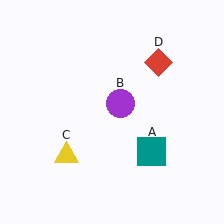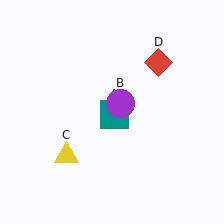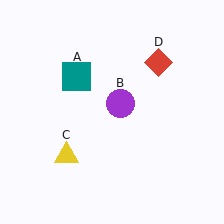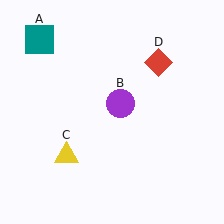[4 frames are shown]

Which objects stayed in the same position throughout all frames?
Purple circle (object B) and yellow triangle (object C) and red diamond (object D) remained stationary.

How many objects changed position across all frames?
1 object changed position: teal square (object A).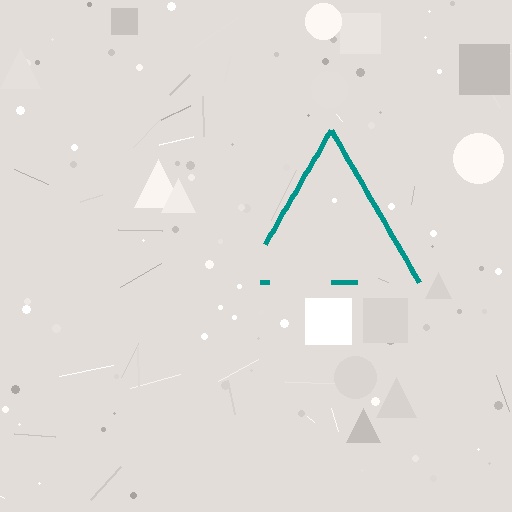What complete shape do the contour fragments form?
The contour fragments form a triangle.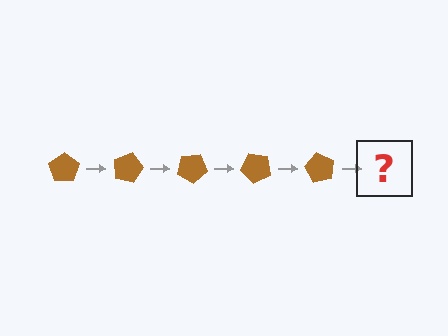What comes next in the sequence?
The next element should be a brown pentagon rotated 75 degrees.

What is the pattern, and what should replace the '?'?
The pattern is that the pentagon rotates 15 degrees each step. The '?' should be a brown pentagon rotated 75 degrees.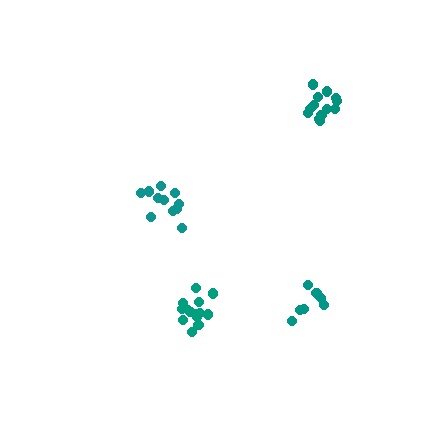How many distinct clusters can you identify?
There are 4 distinct clusters.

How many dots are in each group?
Group 1: 13 dots, Group 2: 14 dots, Group 3: 11 dots, Group 4: 9 dots (47 total).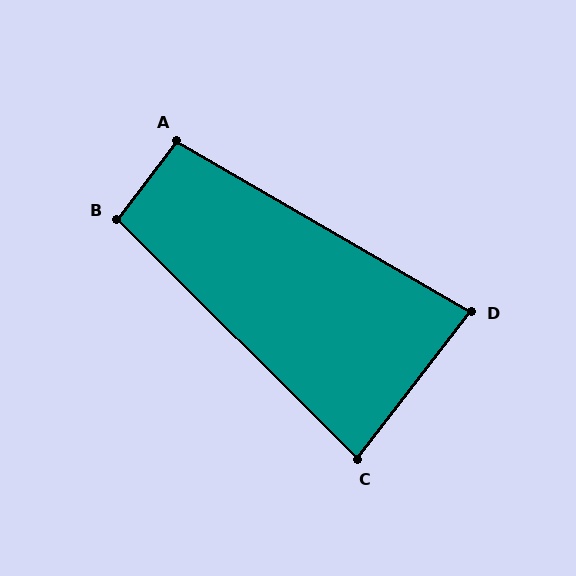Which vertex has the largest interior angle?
B, at approximately 98 degrees.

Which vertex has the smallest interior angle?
D, at approximately 82 degrees.